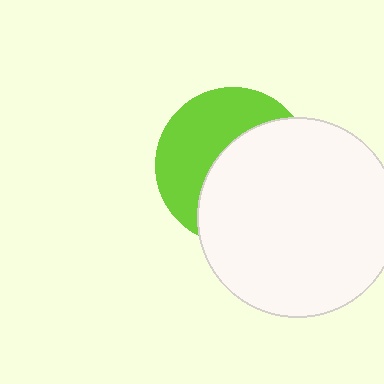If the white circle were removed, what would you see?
You would see the complete lime circle.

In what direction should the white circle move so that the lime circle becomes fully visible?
The white circle should move toward the lower-right. That is the shortest direction to clear the overlap and leave the lime circle fully visible.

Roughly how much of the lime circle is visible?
A small part of it is visible (roughly 45%).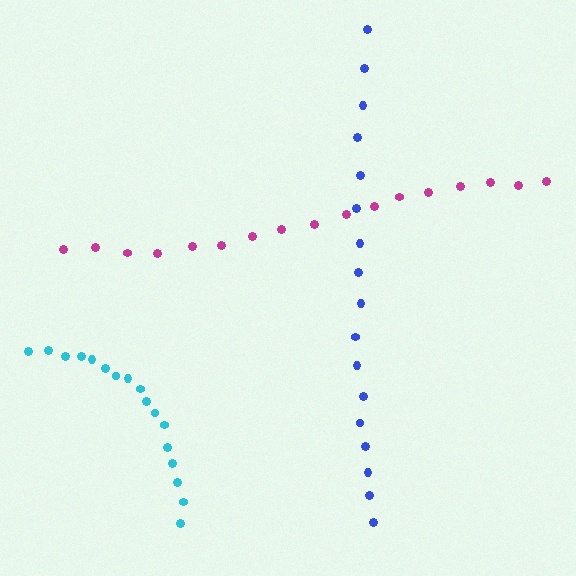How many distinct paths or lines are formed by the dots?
There are 3 distinct paths.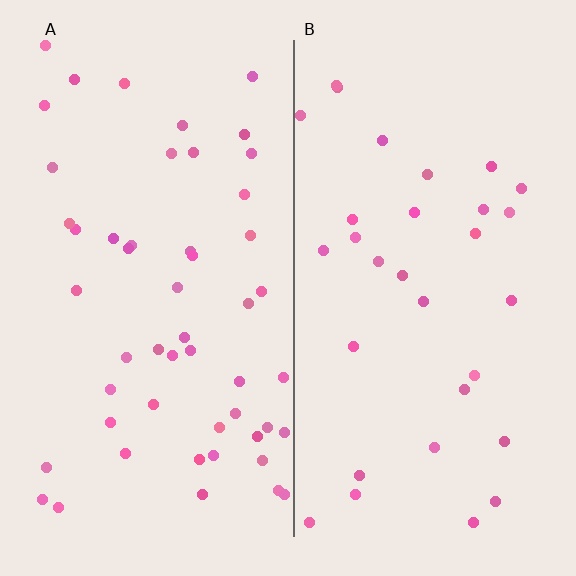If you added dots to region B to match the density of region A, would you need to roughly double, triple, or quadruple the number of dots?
Approximately double.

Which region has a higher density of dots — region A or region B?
A (the left).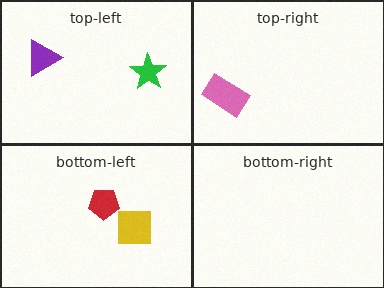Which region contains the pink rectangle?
The top-right region.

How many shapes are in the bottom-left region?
2.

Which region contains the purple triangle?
The top-left region.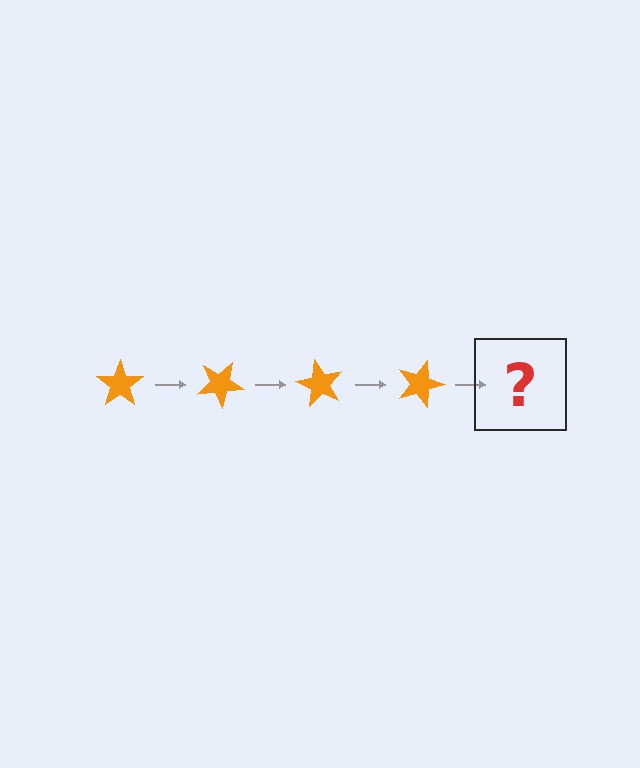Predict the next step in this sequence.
The next step is an orange star rotated 120 degrees.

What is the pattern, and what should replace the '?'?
The pattern is that the star rotates 30 degrees each step. The '?' should be an orange star rotated 120 degrees.